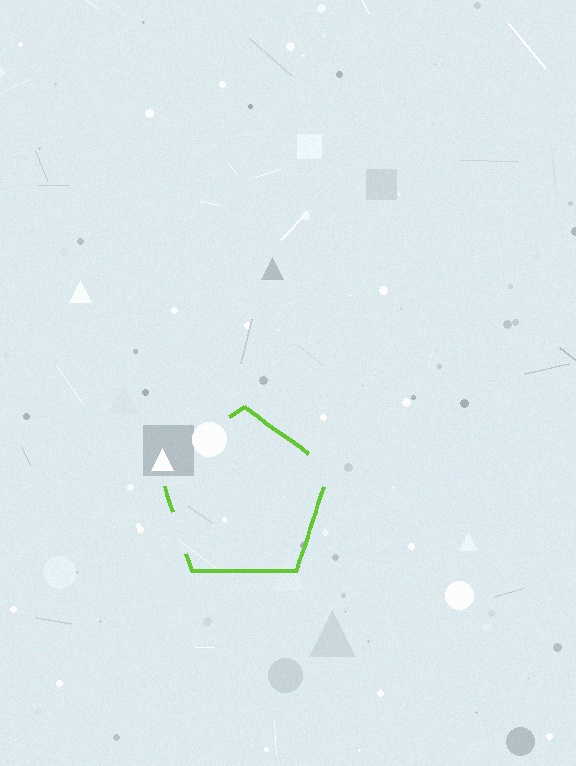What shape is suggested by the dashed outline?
The dashed outline suggests a pentagon.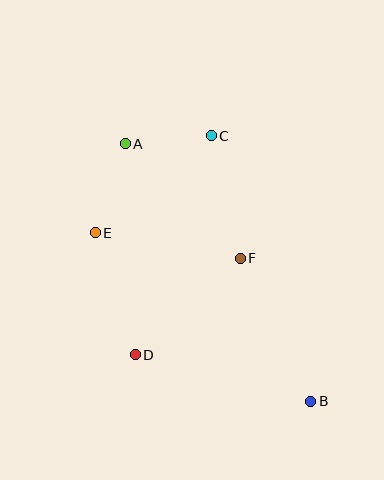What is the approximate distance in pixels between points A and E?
The distance between A and E is approximately 94 pixels.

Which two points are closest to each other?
Points A and C are closest to each other.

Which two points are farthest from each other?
Points A and B are farthest from each other.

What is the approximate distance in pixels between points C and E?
The distance between C and E is approximately 151 pixels.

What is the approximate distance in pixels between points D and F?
The distance between D and F is approximately 143 pixels.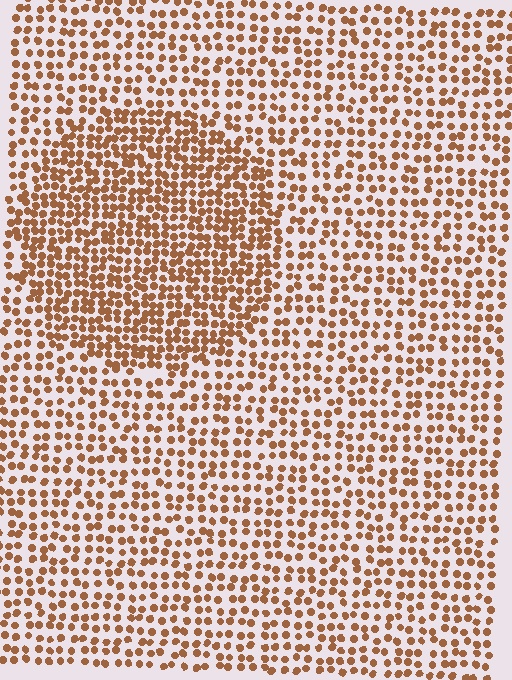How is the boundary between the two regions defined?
The boundary is defined by a change in element density (approximately 1.7x ratio). All elements are the same color, size, and shape.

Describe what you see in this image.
The image contains small brown elements arranged at two different densities. A circle-shaped region is visible where the elements are more densely packed than the surrounding area.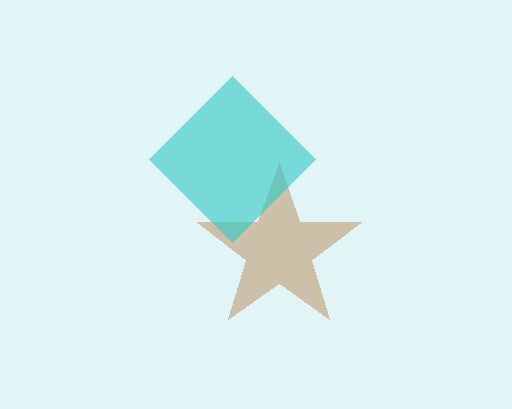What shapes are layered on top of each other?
The layered shapes are: a brown star, a cyan diamond.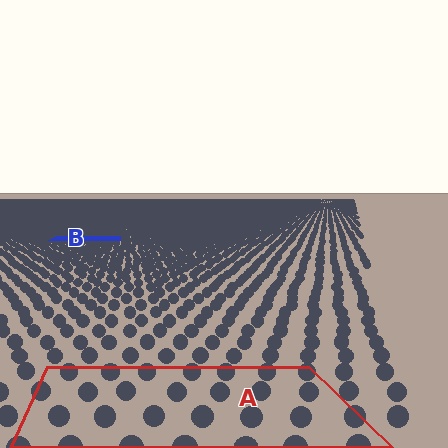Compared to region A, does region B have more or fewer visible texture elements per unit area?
Region B has more texture elements per unit area — they are packed more densely because it is farther away.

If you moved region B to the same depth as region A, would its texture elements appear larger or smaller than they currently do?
They would appear larger. At a closer depth, the same texture elements are projected at a bigger on-screen size.